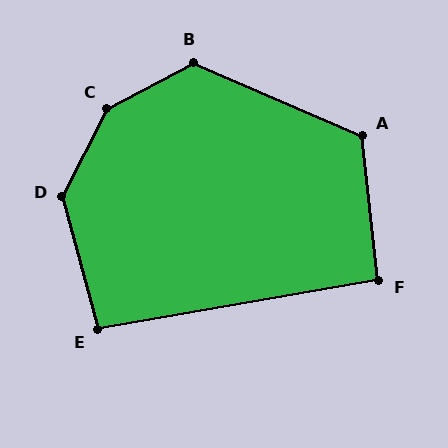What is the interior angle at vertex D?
Approximately 138 degrees (obtuse).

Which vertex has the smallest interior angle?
F, at approximately 94 degrees.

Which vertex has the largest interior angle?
C, at approximately 145 degrees.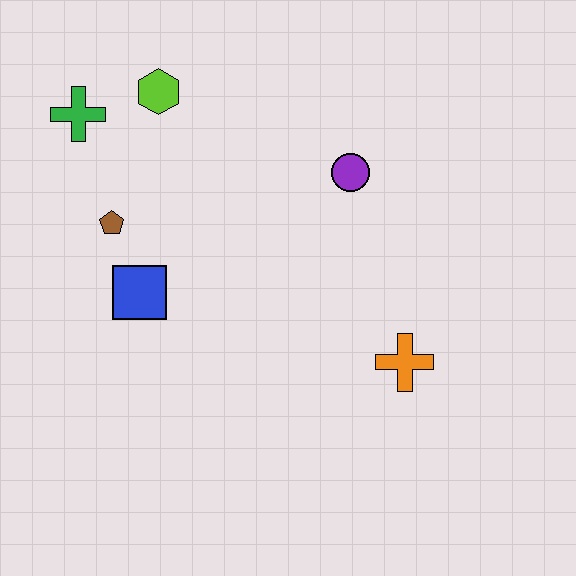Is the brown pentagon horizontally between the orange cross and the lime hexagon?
No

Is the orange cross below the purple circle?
Yes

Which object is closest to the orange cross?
The purple circle is closest to the orange cross.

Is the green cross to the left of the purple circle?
Yes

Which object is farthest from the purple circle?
The green cross is farthest from the purple circle.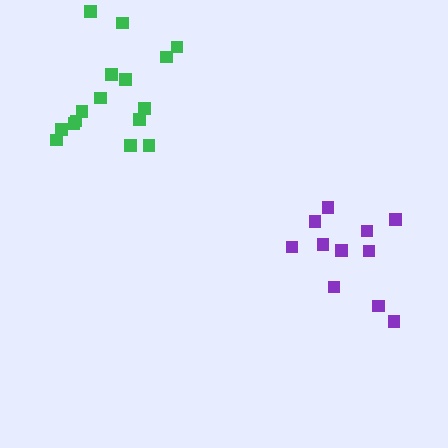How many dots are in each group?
Group 1: 16 dots, Group 2: 11 dots (27 total).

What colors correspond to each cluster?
The clusters are colored: green, purple.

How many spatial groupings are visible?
There are 2 spatial groupings.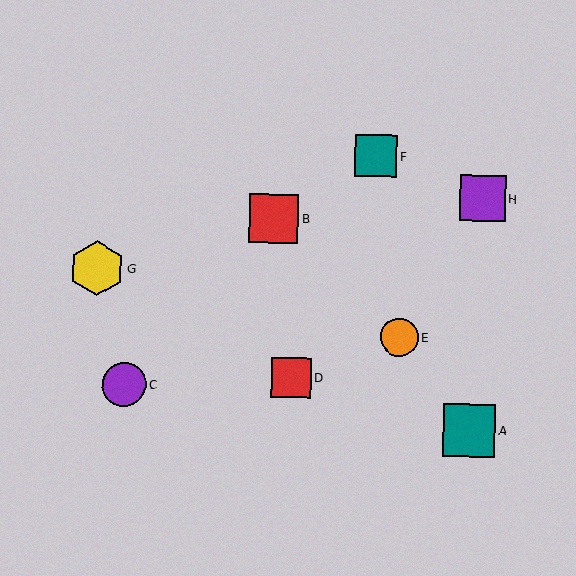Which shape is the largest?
The yellow hexagon (labeled G) is the largest.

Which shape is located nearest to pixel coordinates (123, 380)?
The purple circle (labeled C) at (124, 384) is nearest to that location.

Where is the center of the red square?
The center of the red square is at (291, 378).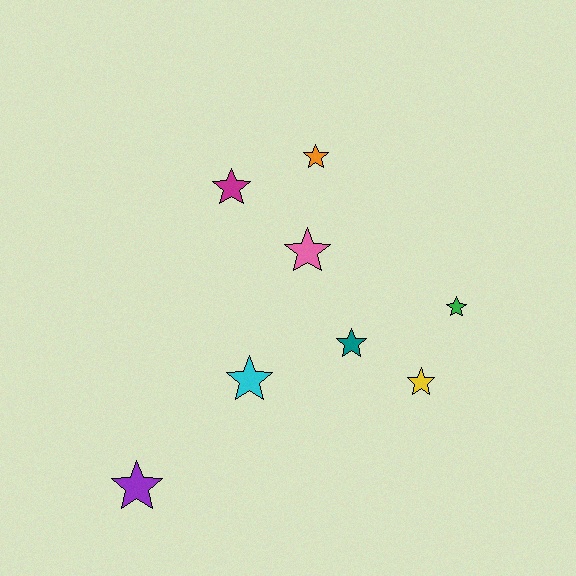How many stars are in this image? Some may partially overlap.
There are 8 stars.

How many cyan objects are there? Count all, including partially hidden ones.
There is 1 cyan object.